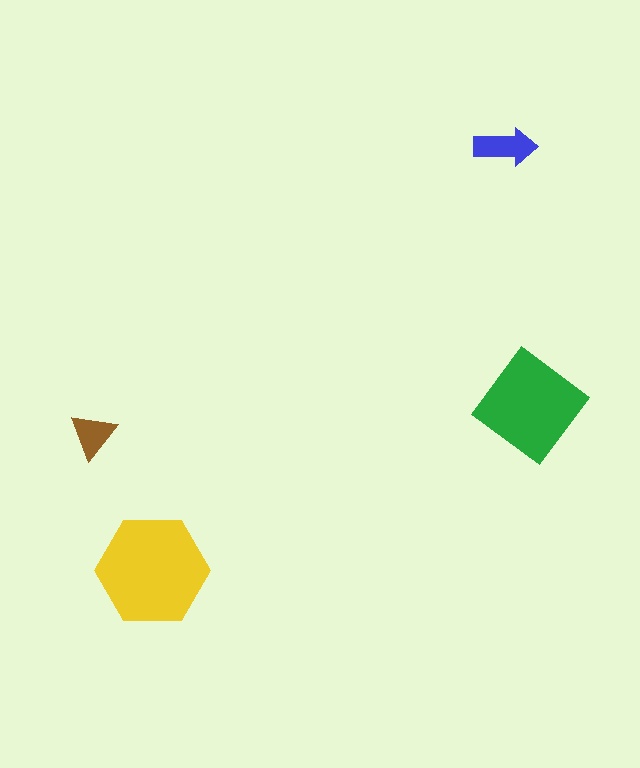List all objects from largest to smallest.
The yellow hexagon, the green diamond, the blue arrow, the brown triangle.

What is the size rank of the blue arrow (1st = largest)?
3rd.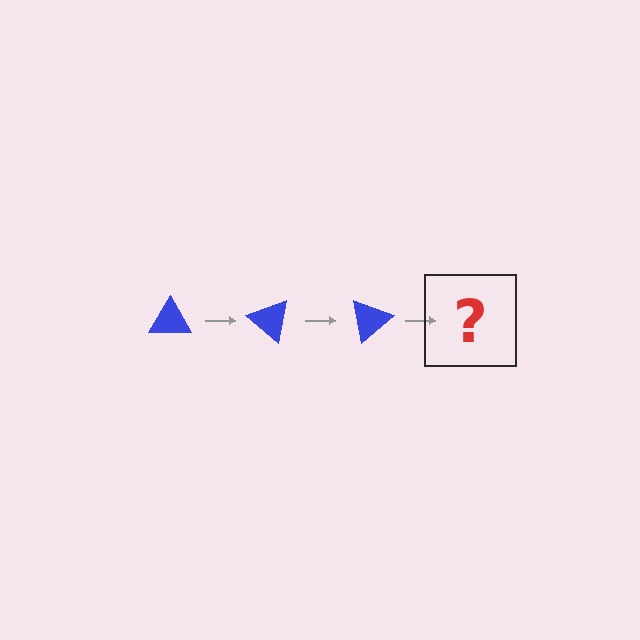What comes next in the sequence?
The next element should be a blue triangle rotated 120 degrees.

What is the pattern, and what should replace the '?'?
The pattern is that the triangle rotates 40 degrees each step. The '?' should be a blue triangle rotated 120 degrees.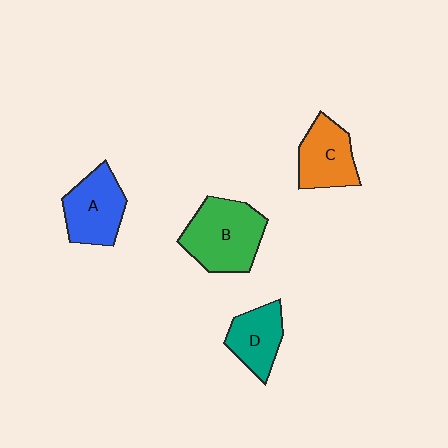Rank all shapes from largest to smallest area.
From largest to smallest: B (green), A (blue), C (orange), D (teal).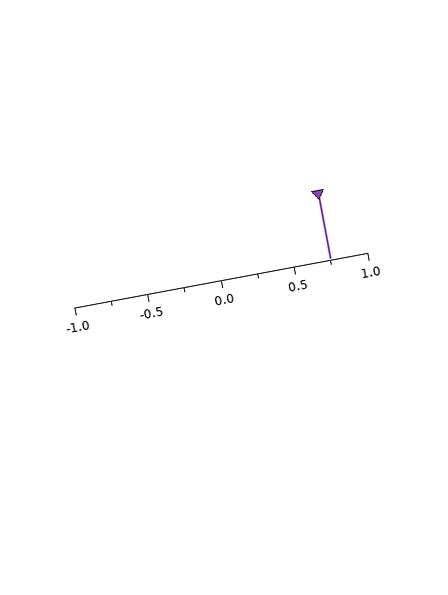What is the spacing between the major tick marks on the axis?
The major ticks are spaced 0.5 apart.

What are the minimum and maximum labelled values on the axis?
The axis runs from -1.0 to 1.0.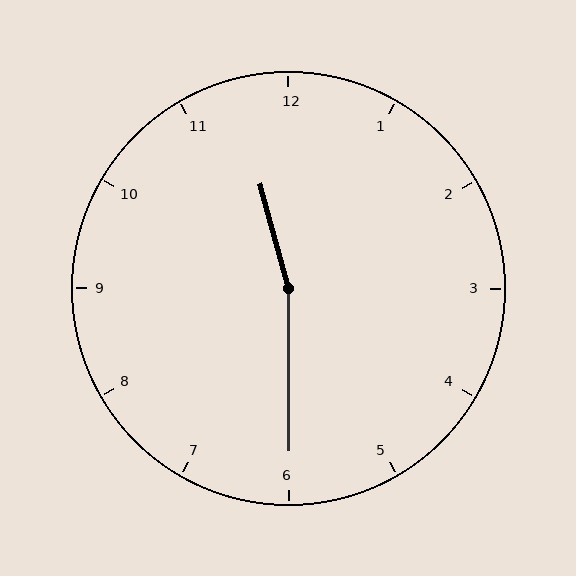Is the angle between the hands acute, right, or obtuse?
It is obtuse.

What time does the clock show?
11:30.